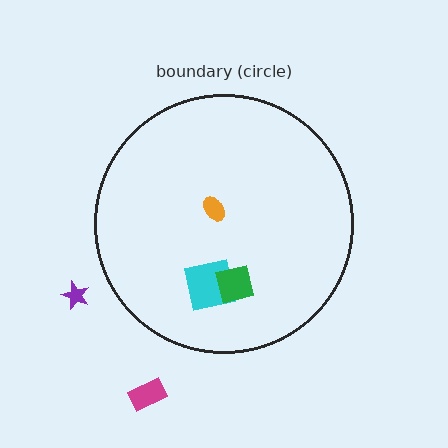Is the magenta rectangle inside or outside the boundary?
Outside.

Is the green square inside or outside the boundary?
Inside.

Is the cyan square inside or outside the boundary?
Inside.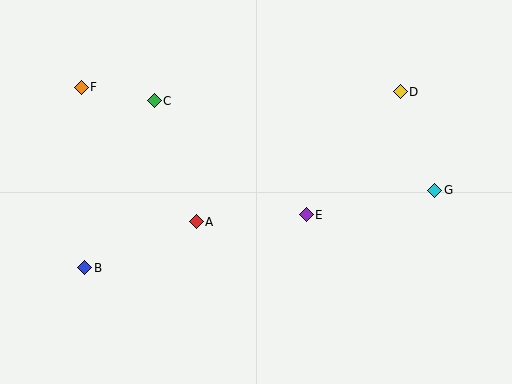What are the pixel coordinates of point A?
Point A is at (196, 222).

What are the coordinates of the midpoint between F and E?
The midpoint between F and E is at (194, 151).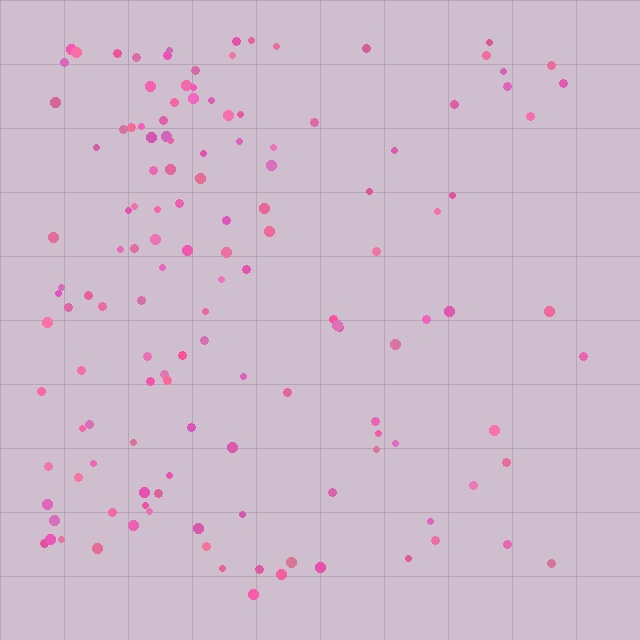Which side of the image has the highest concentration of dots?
The left.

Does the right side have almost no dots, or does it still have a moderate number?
Still a moderate number, just noticeably fewer than the left.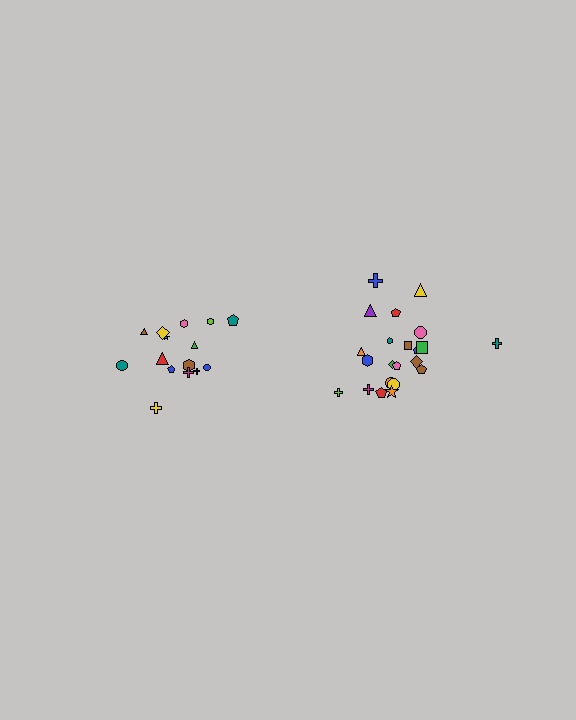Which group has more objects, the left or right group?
The right group.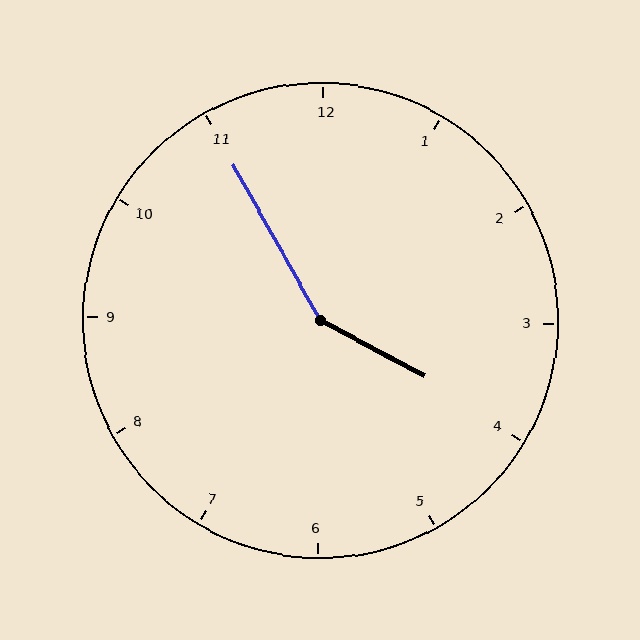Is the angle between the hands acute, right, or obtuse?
It is obtuse.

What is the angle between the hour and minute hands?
Approximately 148 degrees.